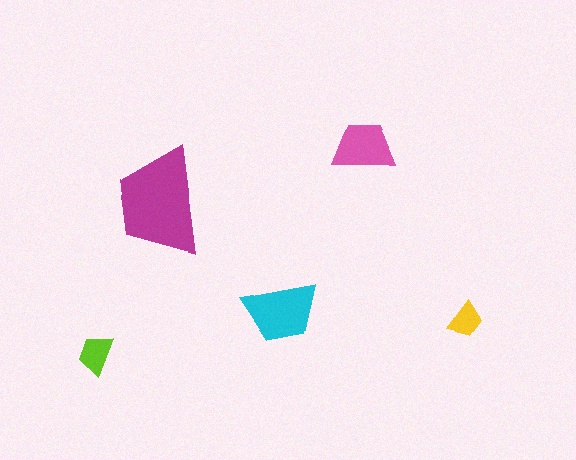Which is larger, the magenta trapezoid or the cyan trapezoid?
The magenta one.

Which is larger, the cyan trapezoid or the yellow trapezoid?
The cyan one.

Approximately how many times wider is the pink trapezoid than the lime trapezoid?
About 1.5 times wider.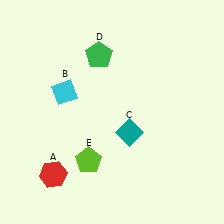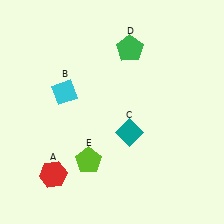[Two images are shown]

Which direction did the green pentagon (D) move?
The green pentagon (D) moved right.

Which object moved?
The green pentagon (D) moved right.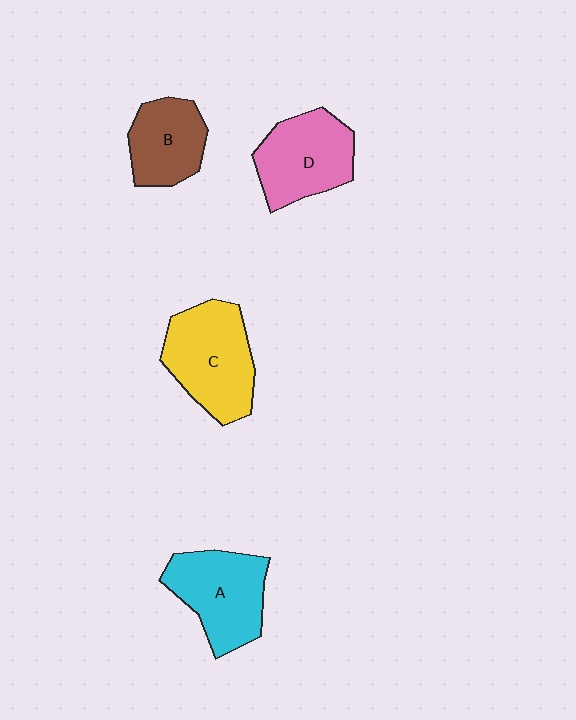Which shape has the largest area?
Shape C (yellow).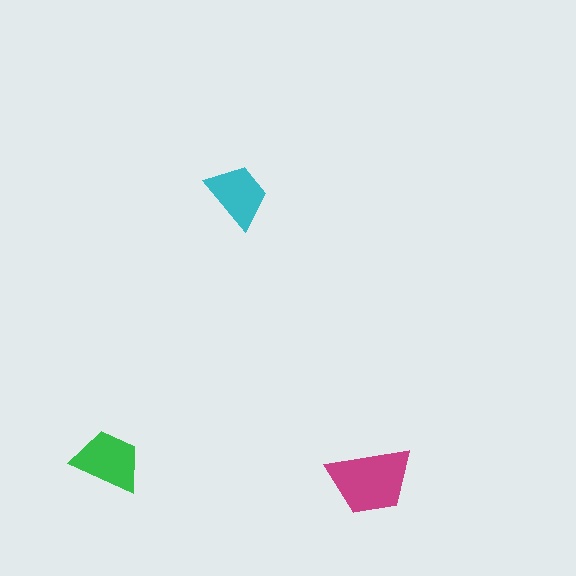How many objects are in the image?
There are 3 objects in the image.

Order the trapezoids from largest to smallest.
the magenta one, the green one, the cyan one.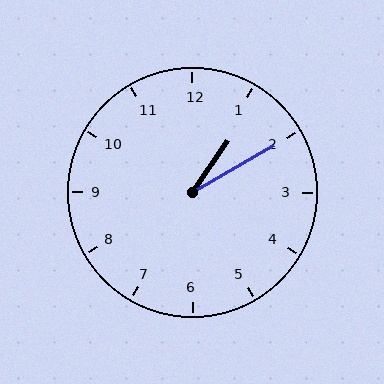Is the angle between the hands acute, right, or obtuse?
It is acute.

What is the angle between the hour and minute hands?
Approximately 25 degrees.